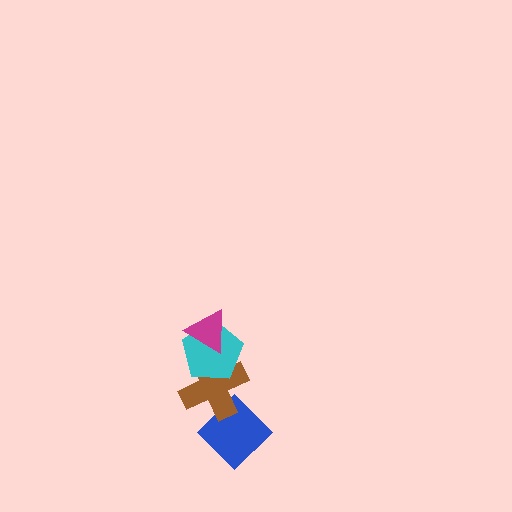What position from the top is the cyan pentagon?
The cyan pentagon is 2nd from the top.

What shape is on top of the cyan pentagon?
The magenta triangle is on top of the cyan pentagon.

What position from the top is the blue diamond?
The blue diamond is 4th from the top.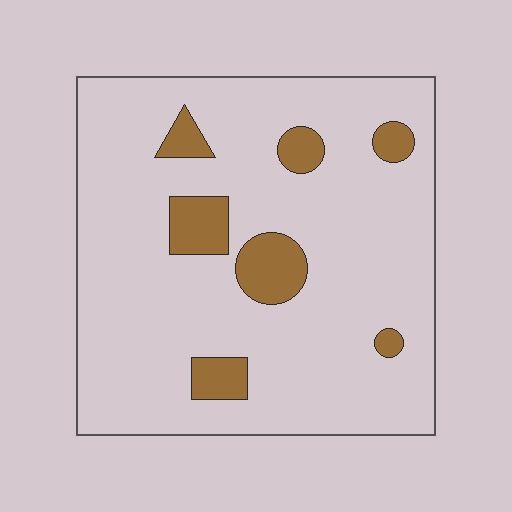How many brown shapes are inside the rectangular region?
7.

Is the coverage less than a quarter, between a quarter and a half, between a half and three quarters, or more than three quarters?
Less than a quarter.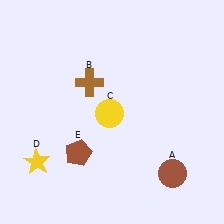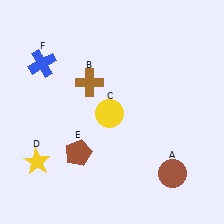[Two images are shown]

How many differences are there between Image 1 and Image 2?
There is 1 difference between the two images.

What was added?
A blue cross (F) was added in Image 2.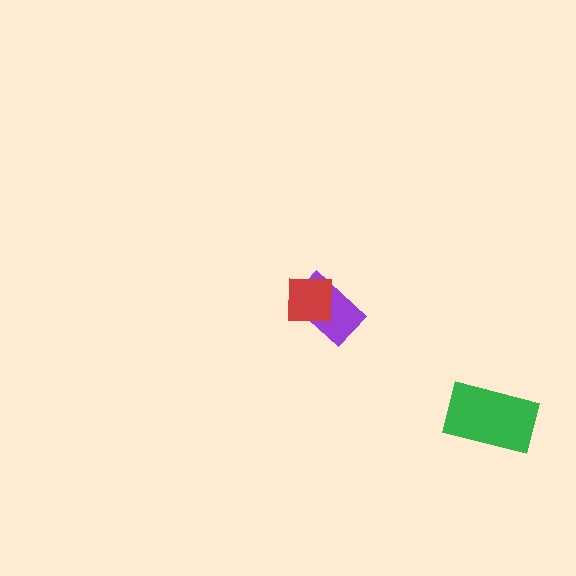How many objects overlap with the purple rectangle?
1 object overlaps with the purple rectangle.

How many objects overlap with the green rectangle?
0 objects overlap with the green rectangle.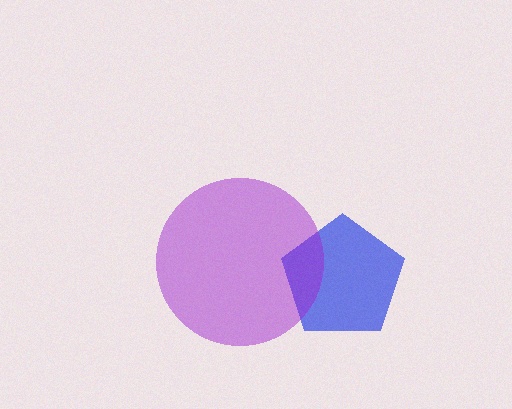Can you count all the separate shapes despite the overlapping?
Yes, there are 2 separate shapes.